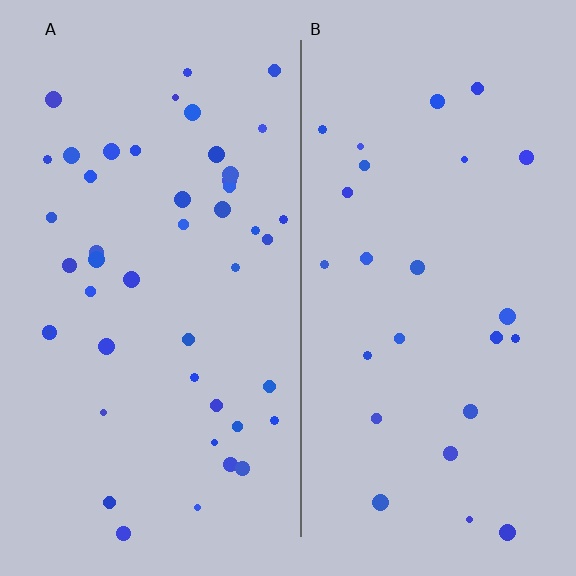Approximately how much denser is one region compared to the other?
Approximately 1.8× — region A over region B.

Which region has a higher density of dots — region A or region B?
A (the left).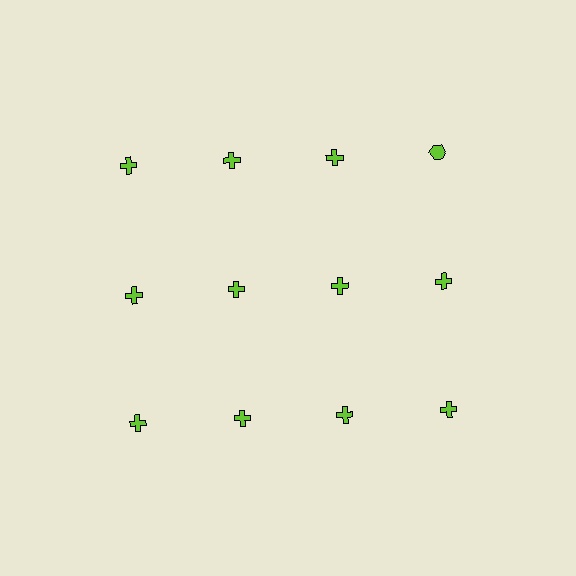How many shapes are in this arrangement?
There are 12 shapes arranged in a grid pattern.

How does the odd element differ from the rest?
It has a different shape: hexagon instead of cross.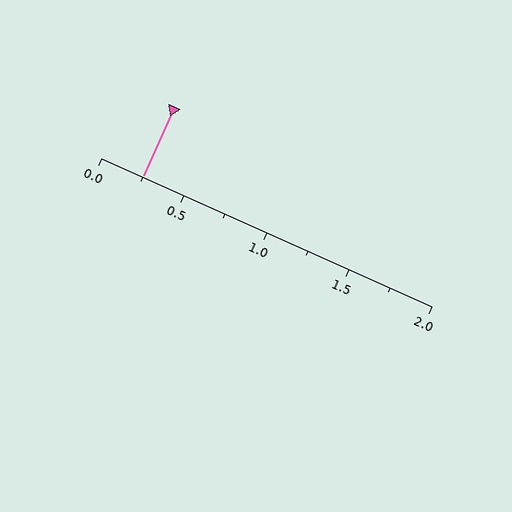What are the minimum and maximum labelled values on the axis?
The axis runs from 0.0 to 2.0.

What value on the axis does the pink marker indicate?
The marker indicates approximately 0.25.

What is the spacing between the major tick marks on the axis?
The major ticks are spaced 0.5 apart.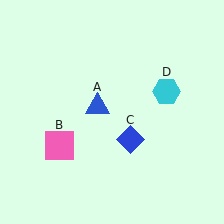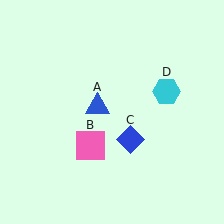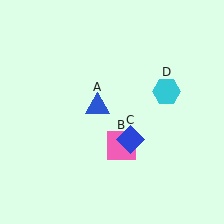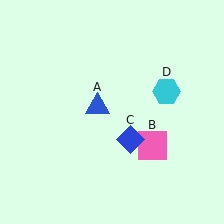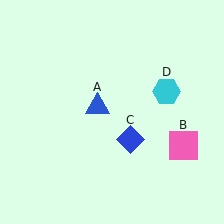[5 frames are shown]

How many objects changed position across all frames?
1 object changed position: pink square (object B).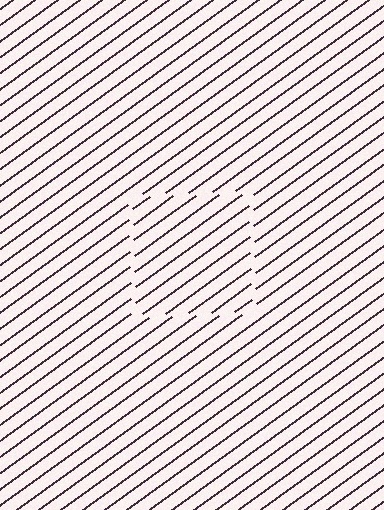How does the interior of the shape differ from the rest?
The interior of the shape contains the same grating, shifted by half a period — the contour is defined by the phase discontinuity where line-ends from the inner and outer gratings abut.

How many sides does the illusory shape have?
4 sides — the line-ends trace a square.